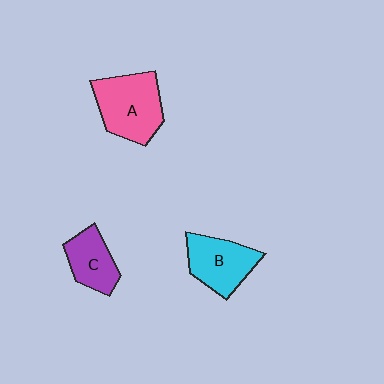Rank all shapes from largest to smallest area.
From largest to smallest: A (pink), B (cyan), C (purple).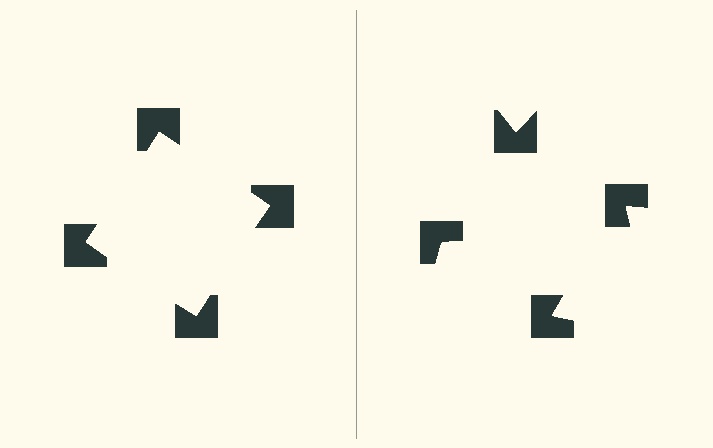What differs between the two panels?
The notched squares are positioned identically on both sides; only the wedge orientations differ. On the left they align to a square; on the right they are misaligned.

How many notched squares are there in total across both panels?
8 — 4 on each side.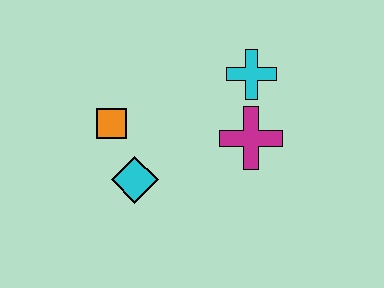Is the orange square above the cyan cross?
No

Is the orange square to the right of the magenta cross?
No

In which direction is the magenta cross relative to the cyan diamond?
The magenta cross is to the right of the cyan diamond.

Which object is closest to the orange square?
The cyan diamond is closest to the orange square.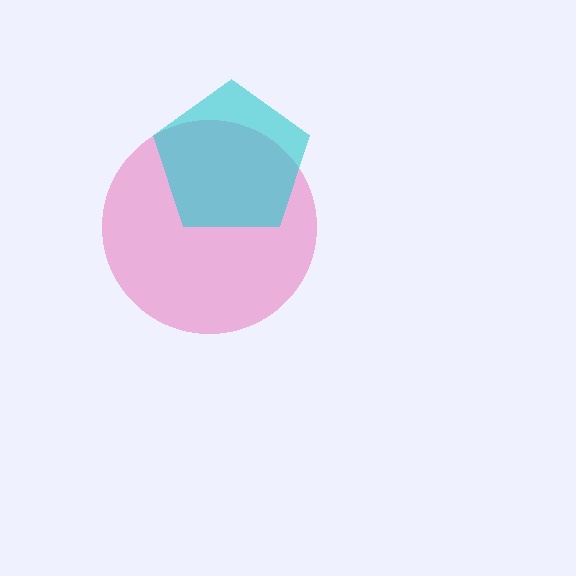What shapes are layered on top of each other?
The layered shapes are: a pink circle, a cyan pentagon.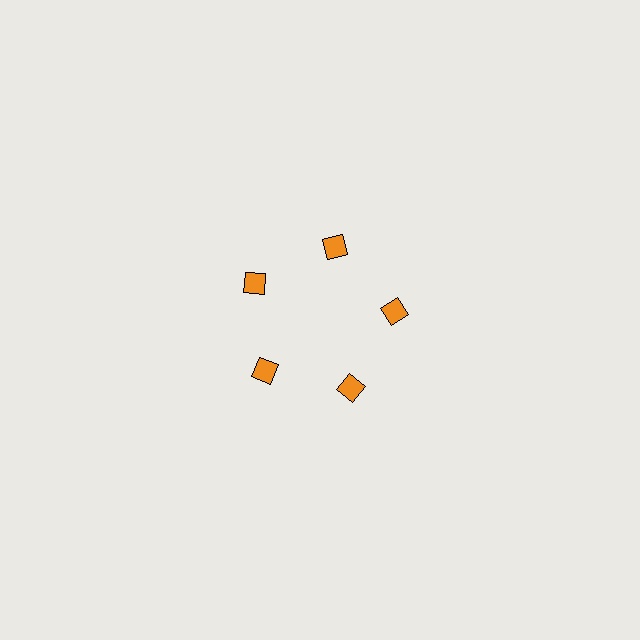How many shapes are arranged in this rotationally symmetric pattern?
There are 5 shapes, arranged in 5 groups of 1.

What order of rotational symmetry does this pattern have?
This pattern has 5-fold rotational symmetry.